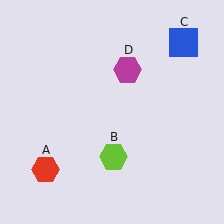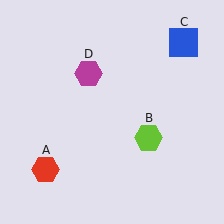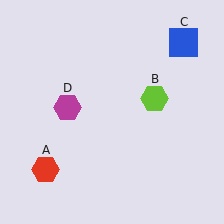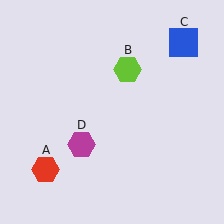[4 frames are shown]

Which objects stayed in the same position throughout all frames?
Red hexagon (object A) and blue square (object C) remained stationary.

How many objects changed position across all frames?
2 objects changed position: lime hexagon (object B), magenta hexagon (object D).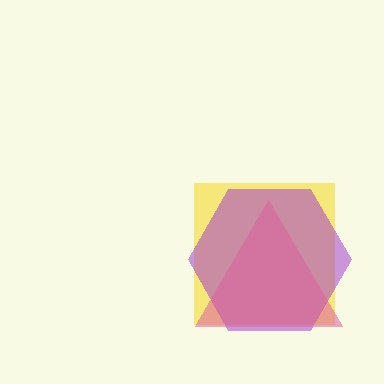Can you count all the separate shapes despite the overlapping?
Yes, there are 3 separate shapes.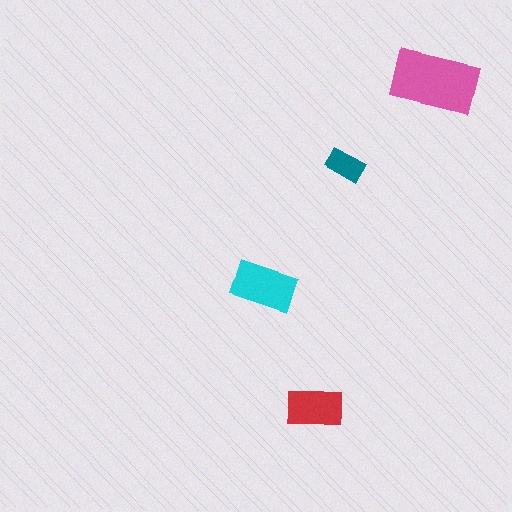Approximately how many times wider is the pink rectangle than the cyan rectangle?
About 1.5 times wider.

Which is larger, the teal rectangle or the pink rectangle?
The pink one.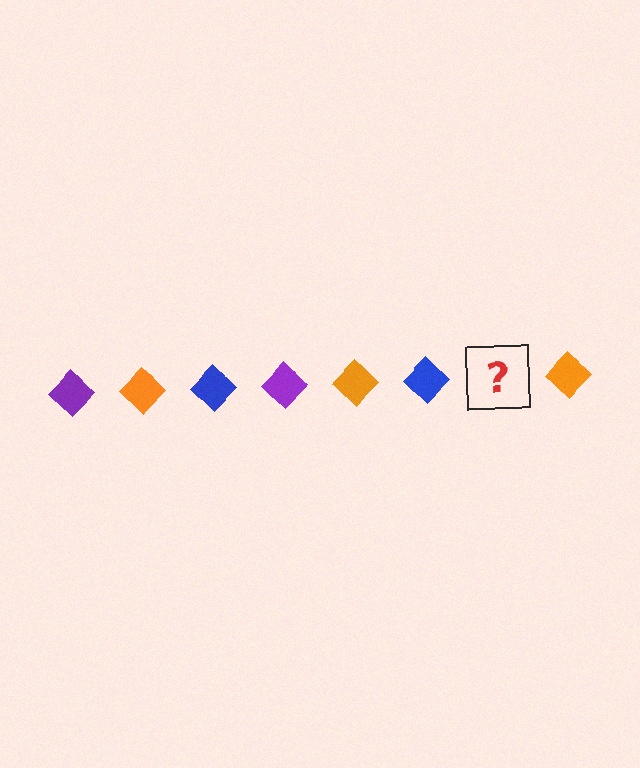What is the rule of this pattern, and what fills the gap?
The rule is that the pattern cycles through purple, orange, blue diamonds. The gap should be filled with a purple diamond.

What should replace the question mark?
The question mark should be replaced with a purple diamond.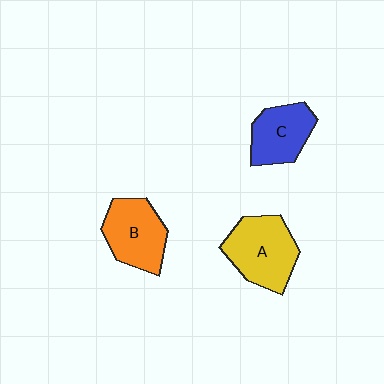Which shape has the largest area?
Shape A (yellow).